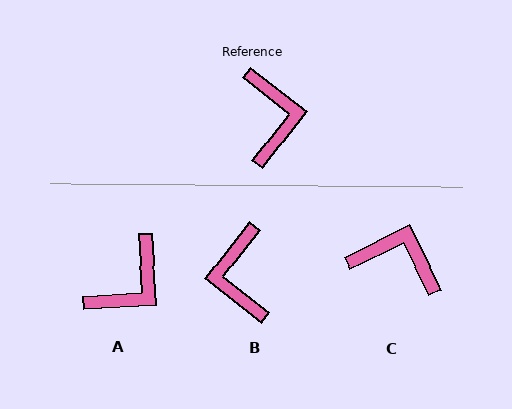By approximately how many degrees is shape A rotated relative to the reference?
Approximately 48 degrees clockwise.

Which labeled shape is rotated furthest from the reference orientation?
B, about 180 degrees away.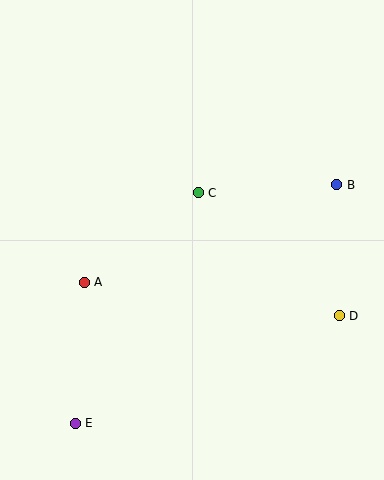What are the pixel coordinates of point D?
Point D is at (339, 316).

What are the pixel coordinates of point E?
Point E is at (75, 423).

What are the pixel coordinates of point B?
Point B is at (337, 185).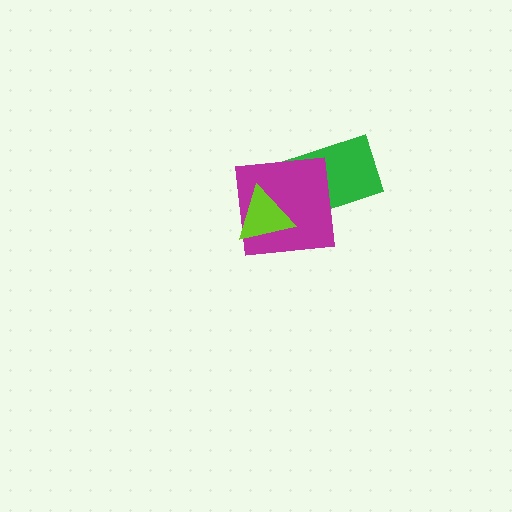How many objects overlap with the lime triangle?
2 objects overlap with the lime triangle.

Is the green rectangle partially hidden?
Yes, it is partially covered by another shape.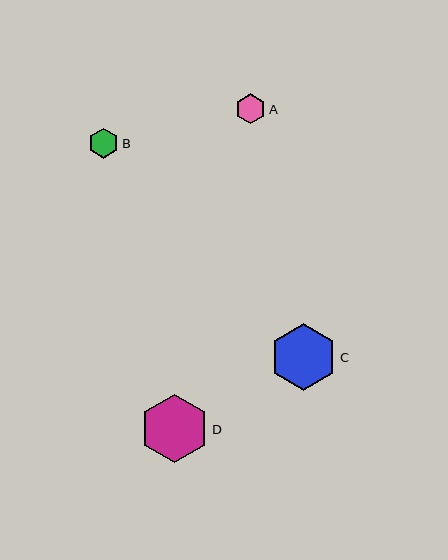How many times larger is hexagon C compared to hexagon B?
Hexagon C is approximately 2.2 times the size of hexagon B.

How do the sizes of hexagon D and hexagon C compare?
Hexagon D and hexagon C are approximately the same size.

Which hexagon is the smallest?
Hexagon A is the smallest with a size of approximately 30 pixels.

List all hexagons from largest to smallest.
From largest to smallest: D, C, B, A.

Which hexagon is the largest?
Hexagon D is the largest with a size of approximately 69 pixels.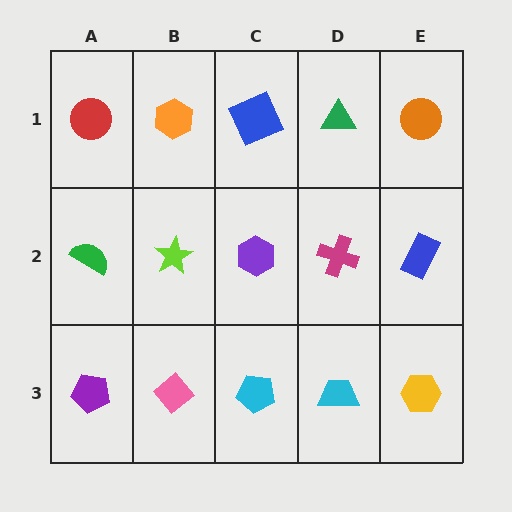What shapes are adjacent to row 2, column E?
An orange circle (row 1, column E), a yellow hexagon (row 3, column E), a magenta cross (row 2, column D).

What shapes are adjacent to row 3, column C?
A purple hexagon (row 2, column C), a pink diamond (row 3, column B), a cyan trapezoid (row 3, column D).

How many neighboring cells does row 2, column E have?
3.